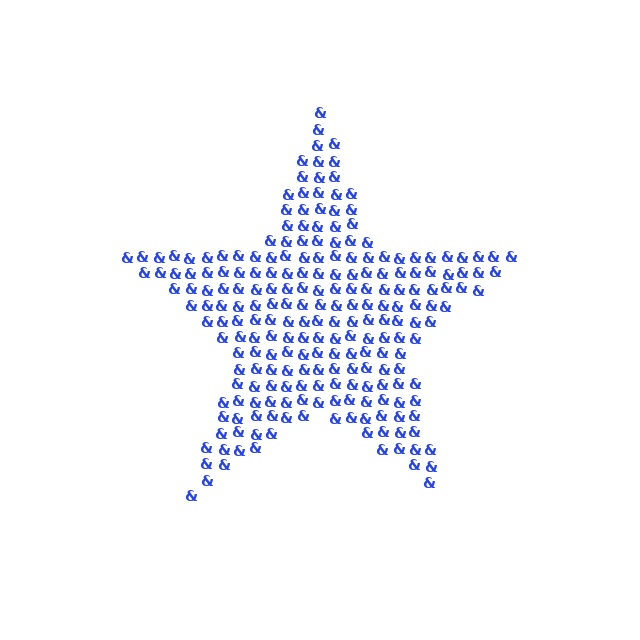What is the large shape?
The large shape is a star.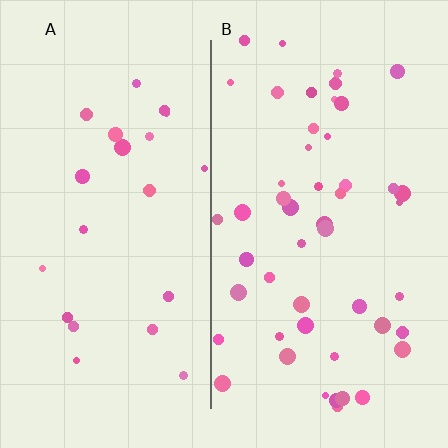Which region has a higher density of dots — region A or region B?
B (the right).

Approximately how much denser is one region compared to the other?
Approximately 2.1× — region B over region A.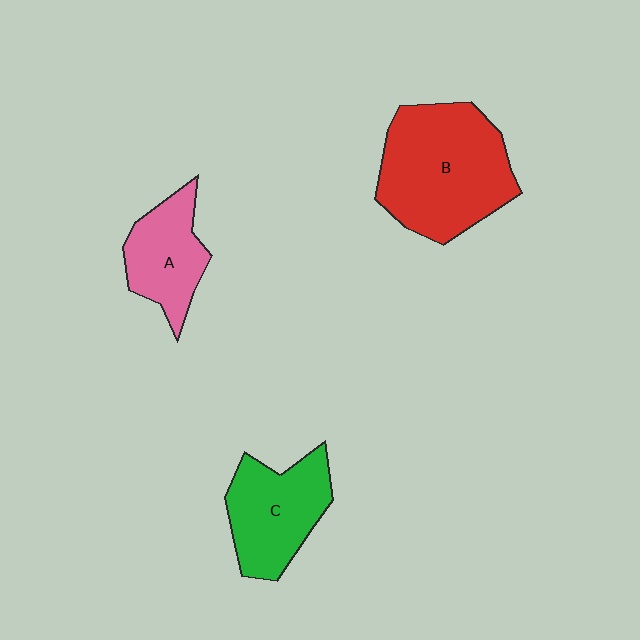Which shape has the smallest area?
Shape A (pink).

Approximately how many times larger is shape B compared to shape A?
Approximately 1.9 times.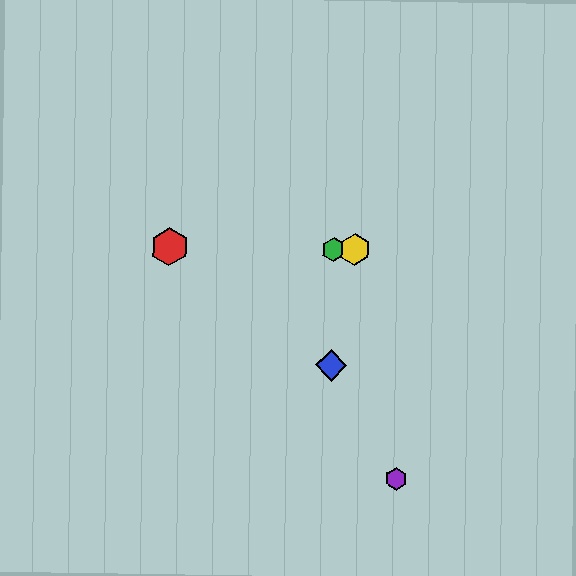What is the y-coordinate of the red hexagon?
The red hexagon is at y≈247.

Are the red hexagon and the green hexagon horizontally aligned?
Yes, both are at y≈247.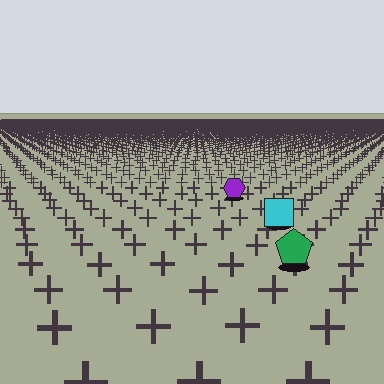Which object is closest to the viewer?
The green pentagon is closest. The texture marks near it are larger and more spread out.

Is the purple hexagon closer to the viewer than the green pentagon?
No. The green pentagon is closer — you can tell from the texture gradient: the ground texture is coarser near it.